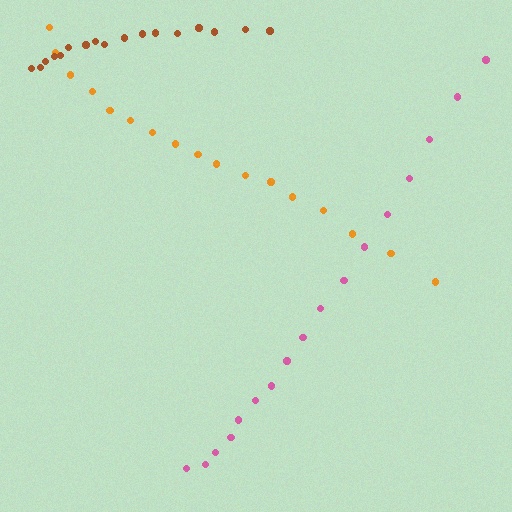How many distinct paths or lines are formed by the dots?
There are 3 distinct paths.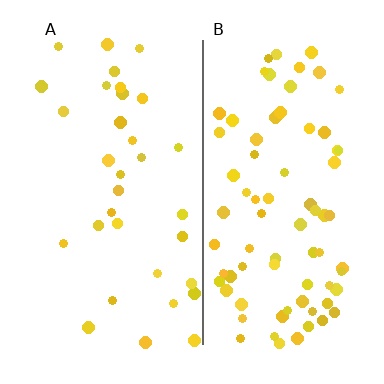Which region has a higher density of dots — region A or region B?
B (the right).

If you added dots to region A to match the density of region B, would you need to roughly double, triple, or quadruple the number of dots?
Approximately double.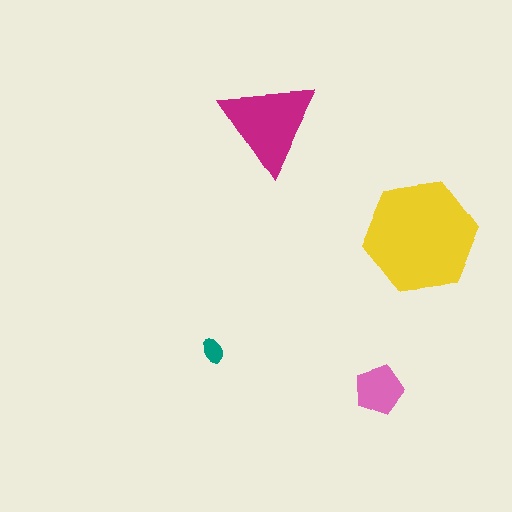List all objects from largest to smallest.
The yellow hexagon, the magenta triangle, the pink pentagon, the teal ellipse.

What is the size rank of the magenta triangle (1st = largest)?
2nd.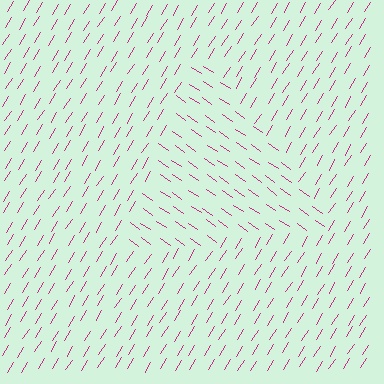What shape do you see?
I see a triangle.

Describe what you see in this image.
The image is filled with small magenta line segments. A triangle region in the image has lines oriented differently from the surrounding lines, creating a visible texture boundary.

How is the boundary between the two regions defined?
The boundary is defined purely by a change in line orientation (approximately 86 degrees difference). All lines are the same color and thickness.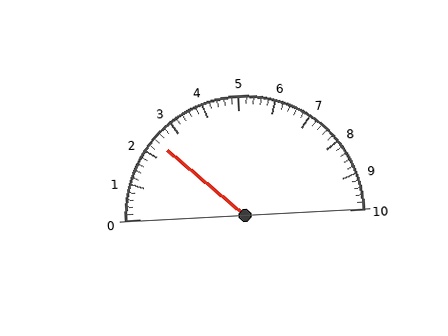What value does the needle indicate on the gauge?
The needle indicates approximately 2.4.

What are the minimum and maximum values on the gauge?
The gauge ranges from 0 to 10.